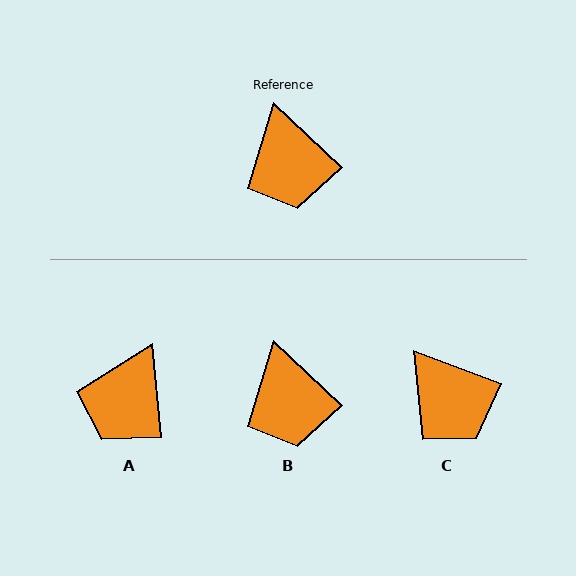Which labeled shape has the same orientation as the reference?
B.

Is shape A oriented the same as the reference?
No, it is off by about 41 degrees.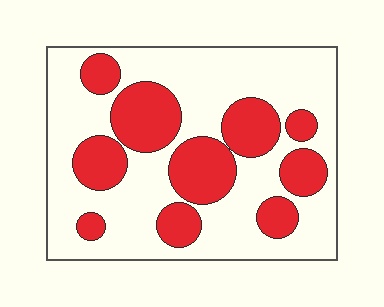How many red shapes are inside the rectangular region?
10.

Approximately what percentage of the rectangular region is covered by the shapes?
Approximately 35%.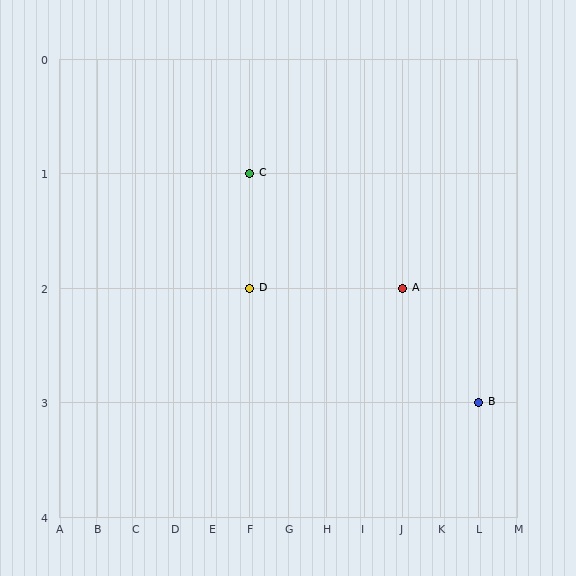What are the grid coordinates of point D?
Point D is at grid coordinates (F, 2).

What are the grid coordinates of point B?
Point B is at grid coordinates (L, 3).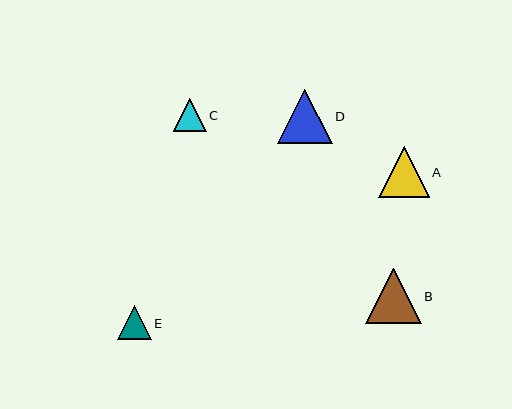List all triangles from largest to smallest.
From largest to smallest: B, D, A, E, C.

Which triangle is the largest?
Triangle B is the largest with a size of approximately 56 pixels.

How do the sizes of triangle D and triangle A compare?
Triangle D and triangle A are approximately the same size.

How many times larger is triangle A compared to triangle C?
Triangle A is approximately 1.5 times the size of triangle C.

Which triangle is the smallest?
Triangle C is the smallest with a size of approximately 33 pixels.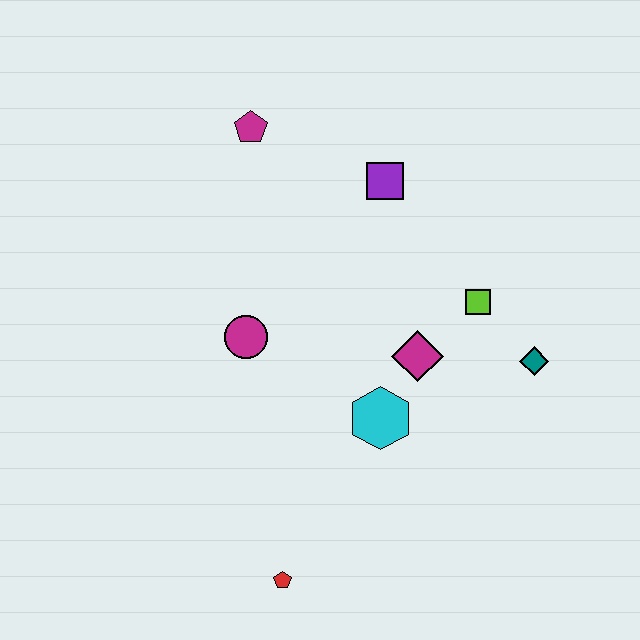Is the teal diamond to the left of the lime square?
No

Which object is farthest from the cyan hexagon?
The magenta pentagon is farthest from the cyan hexagon.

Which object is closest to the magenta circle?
The cyan hexagon is closest to the magenta circle.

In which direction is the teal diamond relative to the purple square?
The teal diamond is below the purple square.